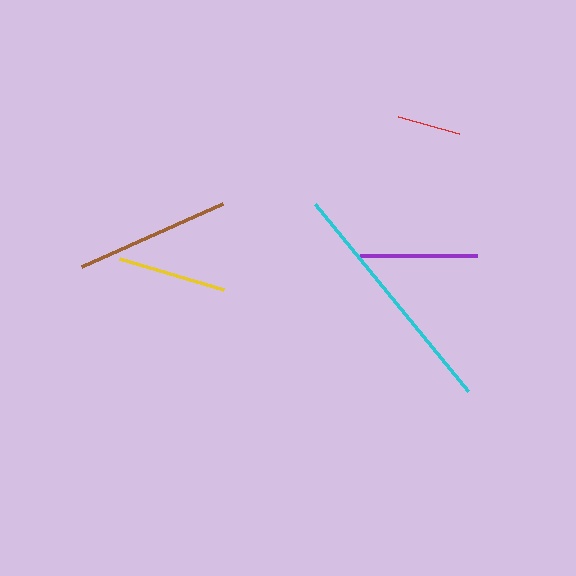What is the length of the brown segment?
The brown segment is approximately 155 pixels long.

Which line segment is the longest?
The cyan line is the longest at approximately 241 pixels.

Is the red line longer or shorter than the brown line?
The brown line is longer than the red line.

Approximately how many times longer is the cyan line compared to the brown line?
The cyan line is approximately 1.6 times the length of the brown line.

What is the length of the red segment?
The red segment is approximately 63 pixels long.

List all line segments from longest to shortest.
From longest to shortest: cyan, brown, purple, yellow, red.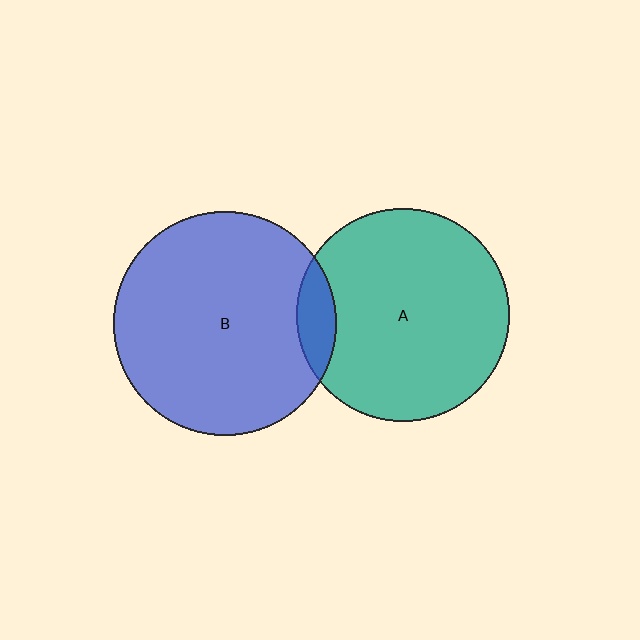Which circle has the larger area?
Circle B (blue).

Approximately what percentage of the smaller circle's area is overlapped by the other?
Approximately 10%.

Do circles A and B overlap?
Yes.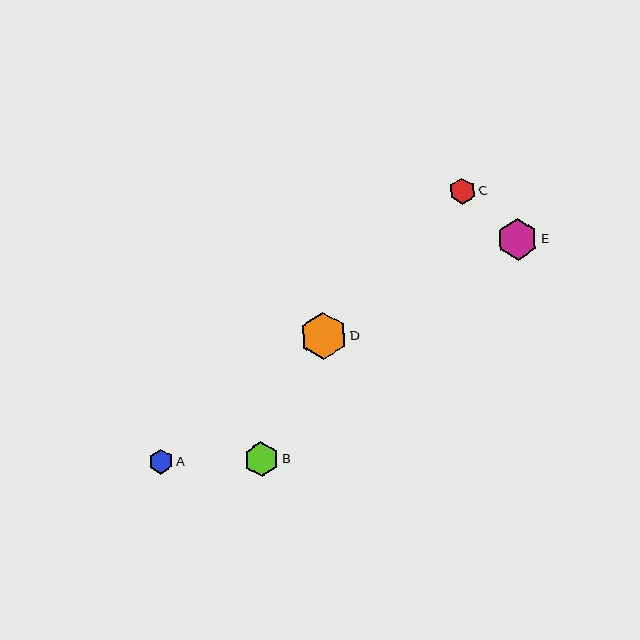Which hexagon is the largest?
Hexagon D is the largest with a size of approximately 47 pixels.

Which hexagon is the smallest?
Hexagon A is the smallest with a size of approximately 25 pixels.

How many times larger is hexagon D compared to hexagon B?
Hexagon D is approximately 1.4 times the size of hexagon B.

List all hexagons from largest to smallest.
From largest to smallest: D, E, B, C, A.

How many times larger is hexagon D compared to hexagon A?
Hexagon D is approximately 1.9 times the size of hexagon A.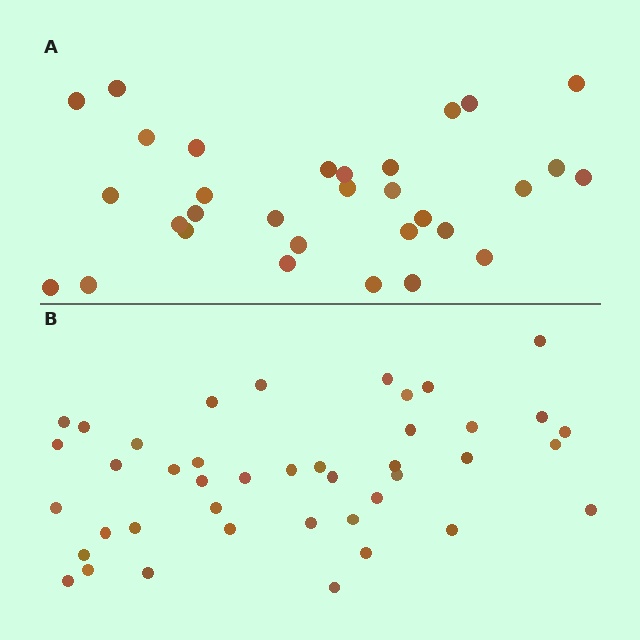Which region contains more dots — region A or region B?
Region B (the bottom region) has more dots.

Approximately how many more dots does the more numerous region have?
Region B has roughly 12 or so more dots than region A.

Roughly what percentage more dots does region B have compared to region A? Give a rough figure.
About 35% more.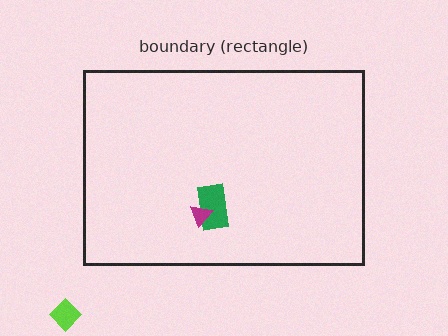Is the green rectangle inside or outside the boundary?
Inside.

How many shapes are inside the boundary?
2 inside, 1 outside.